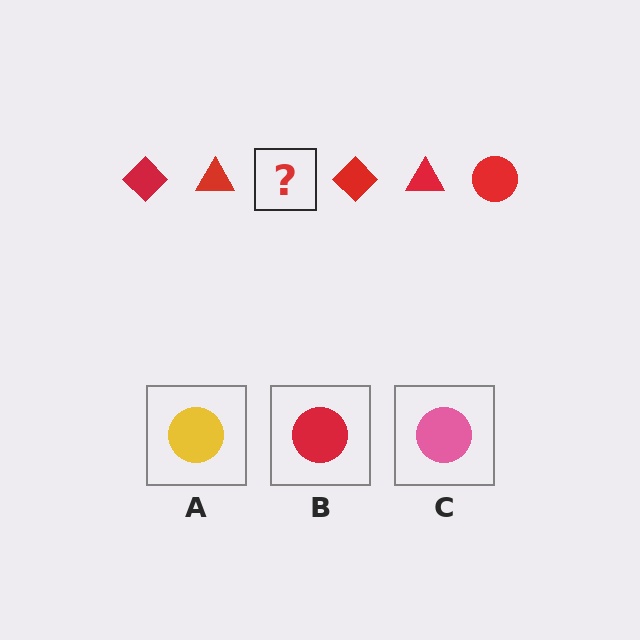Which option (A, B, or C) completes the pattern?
B.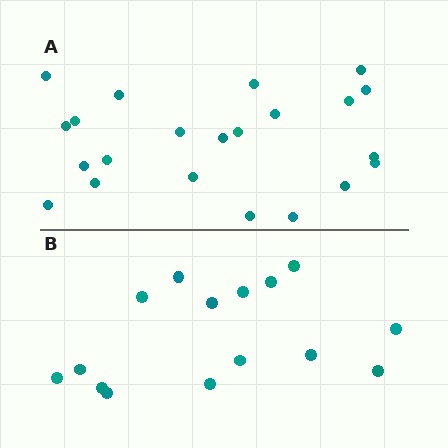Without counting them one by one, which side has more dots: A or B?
Region A (the top region) has more dots.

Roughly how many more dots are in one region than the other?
Region A has roughly 8 or so more dots than region B.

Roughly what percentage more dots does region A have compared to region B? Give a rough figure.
About 45% more.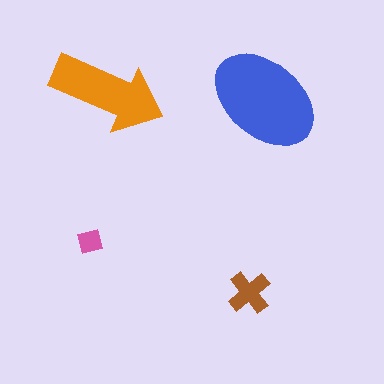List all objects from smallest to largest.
The pink square, the brown cross, the orange arrow, the blue ellipse.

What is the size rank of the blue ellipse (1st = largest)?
1st.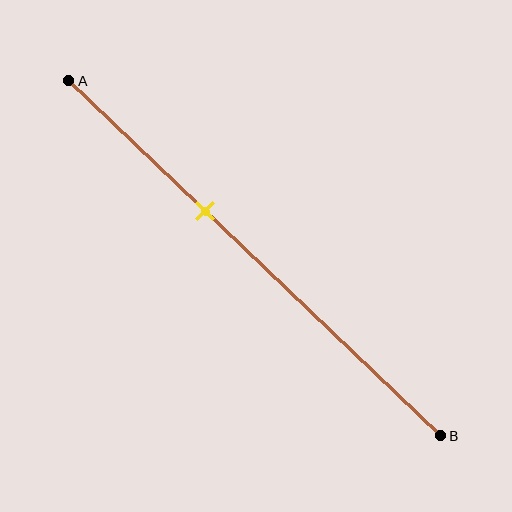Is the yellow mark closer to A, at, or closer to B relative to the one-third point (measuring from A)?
The yellow mark is closer to point B than the one-third point of segment AB.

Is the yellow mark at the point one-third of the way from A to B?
No, the mark is at about 35% from A, not at the 33% one-third point.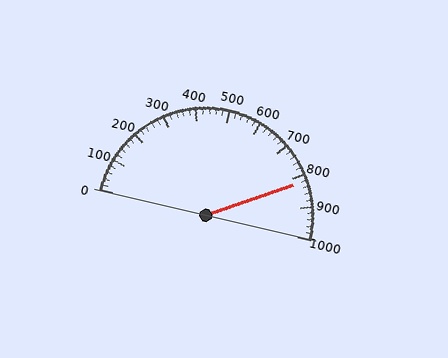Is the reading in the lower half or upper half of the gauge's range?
The reading is in the upper half of the range (0 to 1000).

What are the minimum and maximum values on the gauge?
The gauge ranges from 0 to 1000.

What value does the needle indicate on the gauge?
The needle indicates approximately 820.